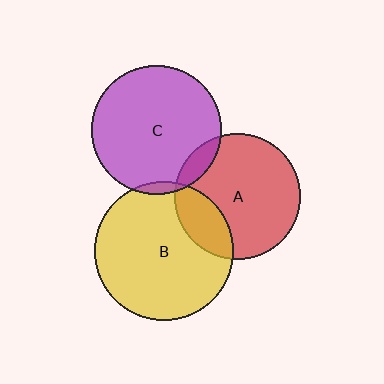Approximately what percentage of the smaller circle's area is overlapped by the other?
Approximately 10%.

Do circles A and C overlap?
Yes.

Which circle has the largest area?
Circle B (yellow).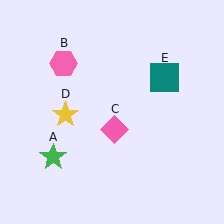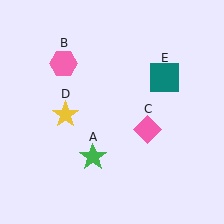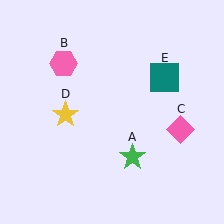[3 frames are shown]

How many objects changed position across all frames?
2 objects changed position: green star (object A), pink diamond (object C).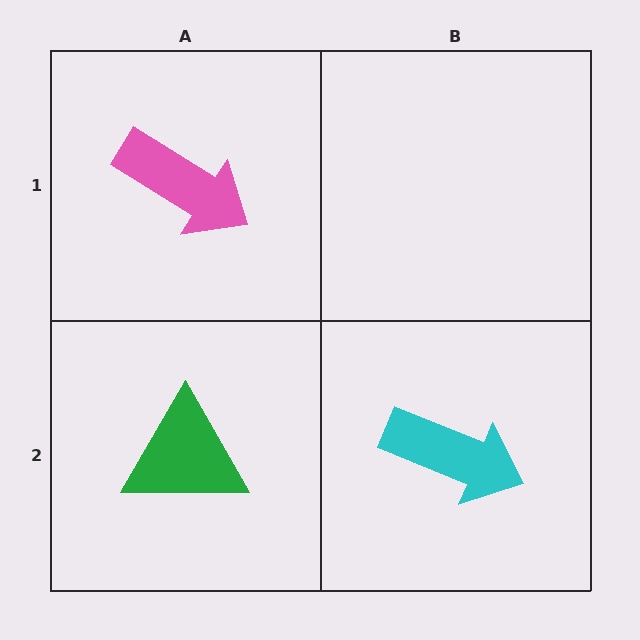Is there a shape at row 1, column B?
No, that cell is empty.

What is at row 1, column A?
A pink arrow.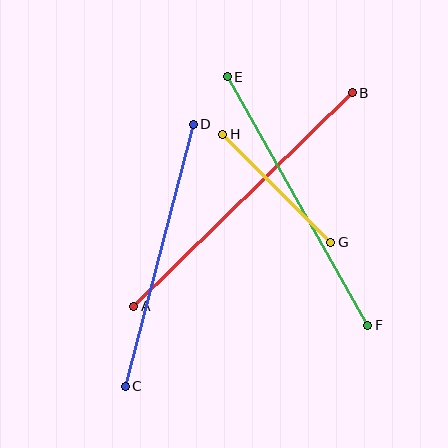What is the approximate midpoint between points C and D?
The midpoint is at approximately (159, 255) pixels.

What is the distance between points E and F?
The distance is approximately 286 pixels.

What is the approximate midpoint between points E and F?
The midpoint is at approximately (297, 201) pixels.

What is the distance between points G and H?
The distance is approximately 153 pixels.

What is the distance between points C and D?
The distance is approximately 270 pixels.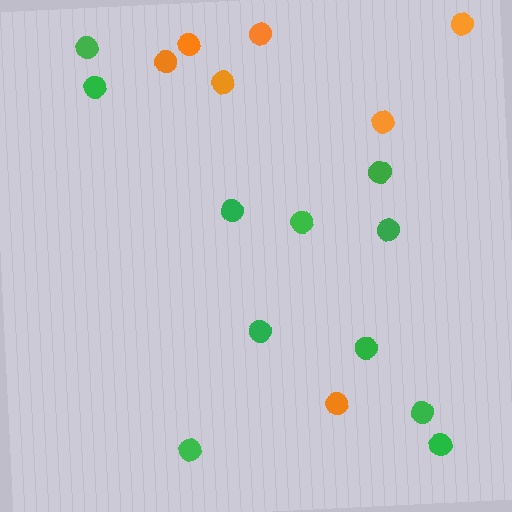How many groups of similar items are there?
There are 2 groups: one group of green circles (11) and one group of orange circles (7).